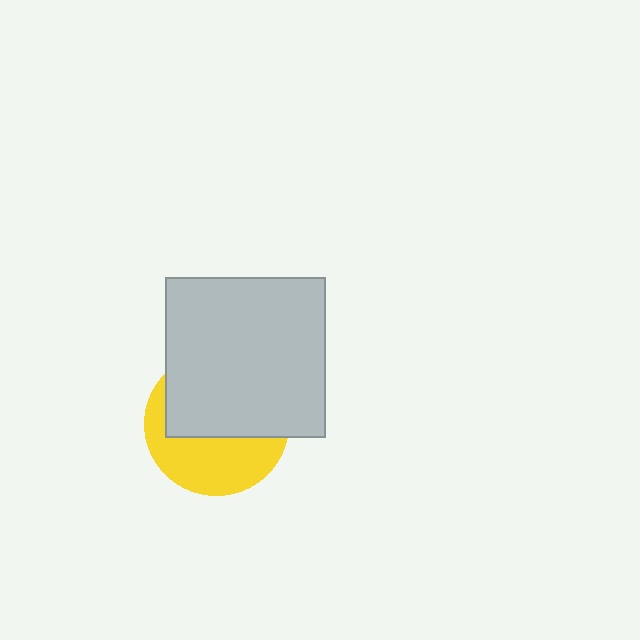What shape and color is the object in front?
The object in front is a light gray square.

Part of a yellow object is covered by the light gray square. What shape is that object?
It is a circle.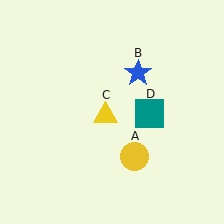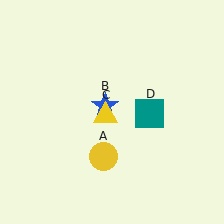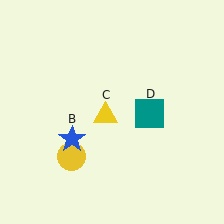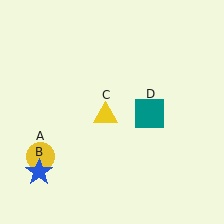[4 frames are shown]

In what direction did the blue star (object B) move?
The blue star (object B) moved down and to the left.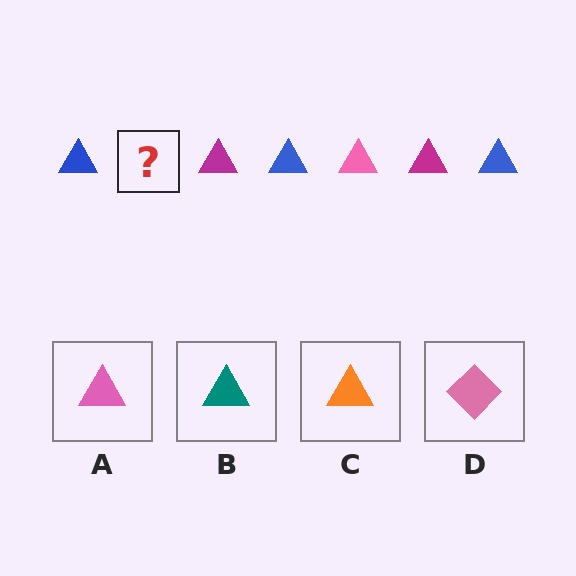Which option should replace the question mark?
Option A.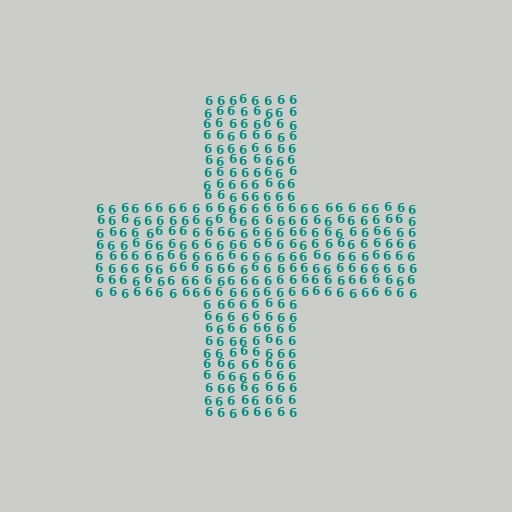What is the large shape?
The large shape is a cross.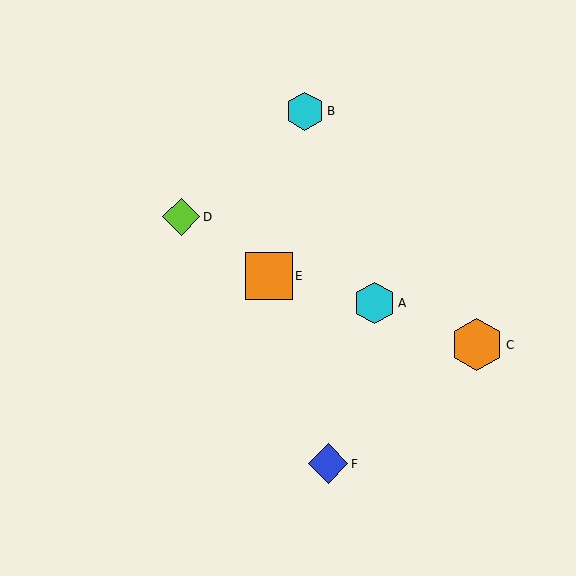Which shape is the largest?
The orange hexagon (labeled C) is the largest.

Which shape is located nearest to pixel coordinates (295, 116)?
The cyan hexagon (labeled B) at (305, 111) is nearest to that location.